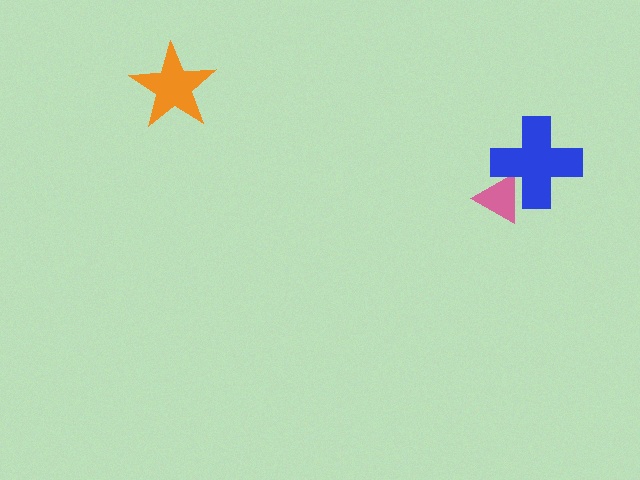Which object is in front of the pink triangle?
The blue cross is in front of the pink triangle.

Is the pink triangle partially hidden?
Yes, it is partially covered by another shape.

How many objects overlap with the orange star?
0 objects overlap with the orange star.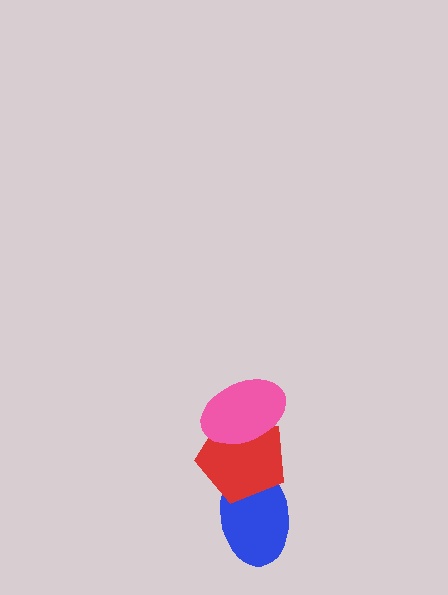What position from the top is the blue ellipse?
The blue ellipse is 3rd from the top.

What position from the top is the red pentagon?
The red pentagon is 2nd from the top.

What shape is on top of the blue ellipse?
The red pentagon is on top of the blue ellipse.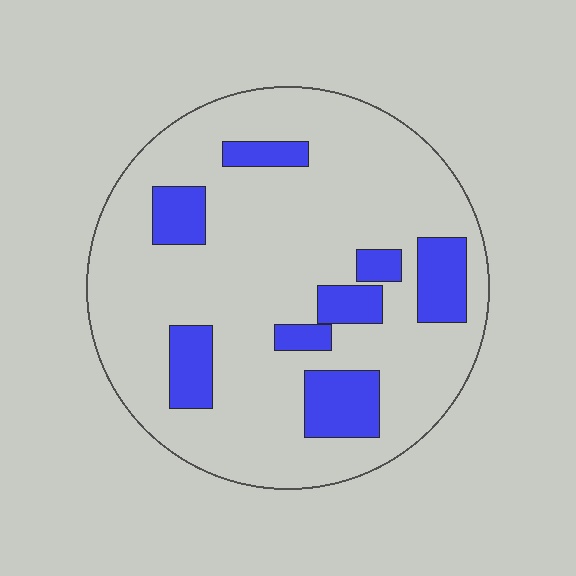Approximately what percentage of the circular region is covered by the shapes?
Approximately 20%.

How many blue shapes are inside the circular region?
8.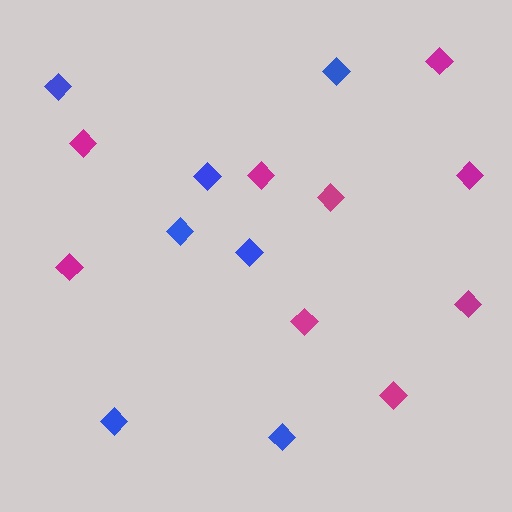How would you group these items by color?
There are 2 groups: one group of magenta diamonds (9) and one group of blue diamonds (7).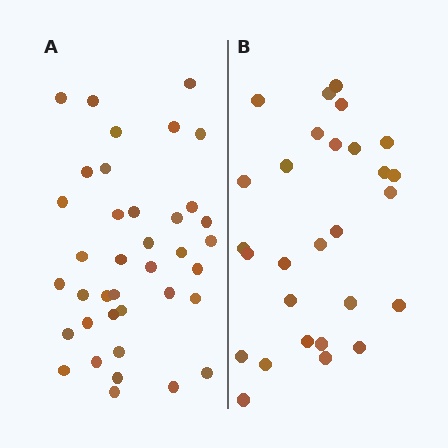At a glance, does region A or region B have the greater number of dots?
Region A (the left region) has more dots.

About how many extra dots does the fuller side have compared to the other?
Region A has roughly 10 or so more dots than region B.